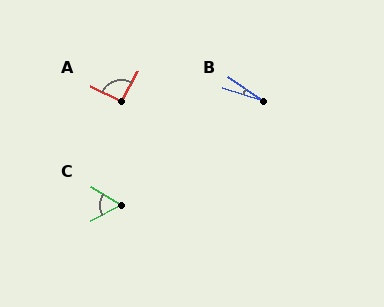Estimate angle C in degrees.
Approximately 60 degrees.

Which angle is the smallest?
B, at approximately 18 degrees.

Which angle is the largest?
A, at approximately 93 degrees.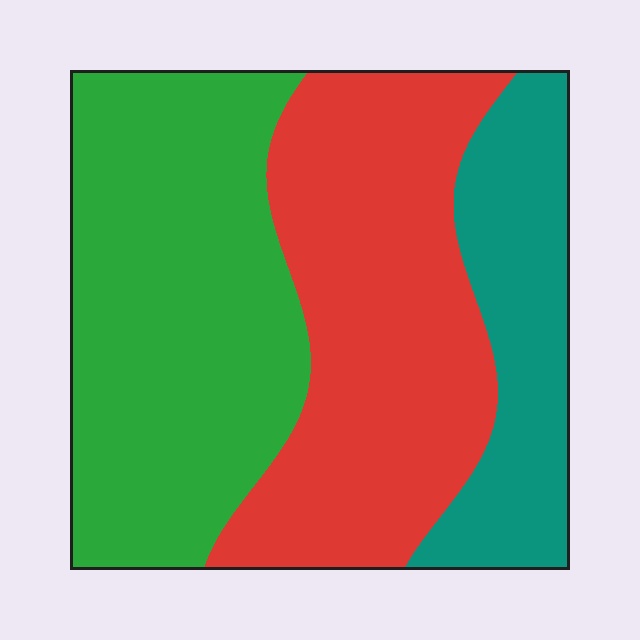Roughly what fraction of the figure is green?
Green covers 41% of the figure.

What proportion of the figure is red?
Red covers roughly 40% of the figure.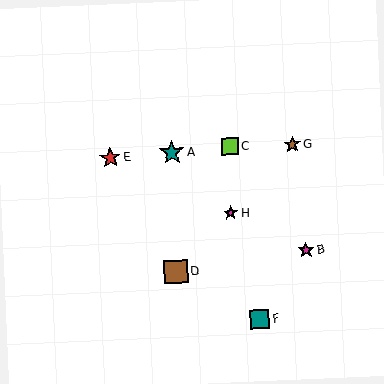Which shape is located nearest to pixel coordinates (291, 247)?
The magenta star (labeled B) at (306, 250) is nearest to that location.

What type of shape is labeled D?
Shape D is a brown square.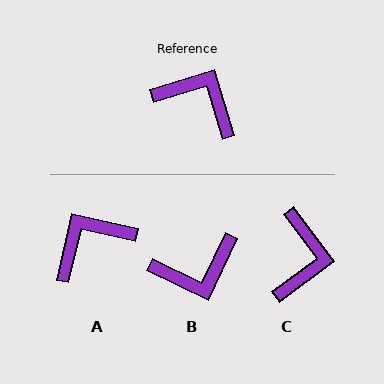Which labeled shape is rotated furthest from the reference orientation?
B, about 132 degrees away.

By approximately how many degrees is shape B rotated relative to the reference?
Approximately 132 degrees clockwise.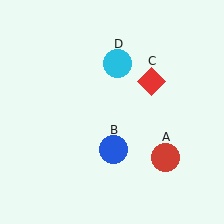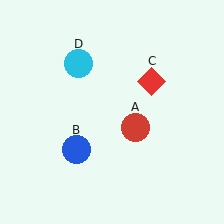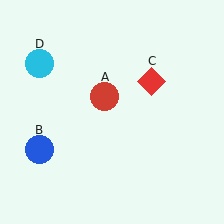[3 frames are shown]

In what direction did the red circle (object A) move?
The red circle (object A) moved up and to the left.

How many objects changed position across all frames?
3 objects changed position: red circle (object A), blue circle (object B), cyan circle (object D).